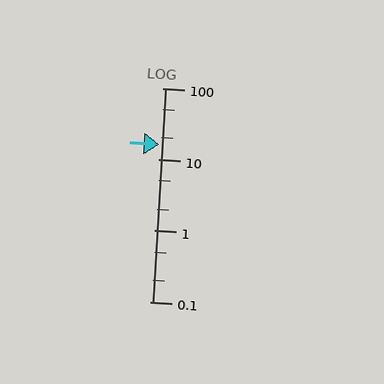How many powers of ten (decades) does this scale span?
The scale spans 3 decades, from 0.1 to 100.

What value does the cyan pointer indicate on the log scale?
The pointer indicates approximately 16.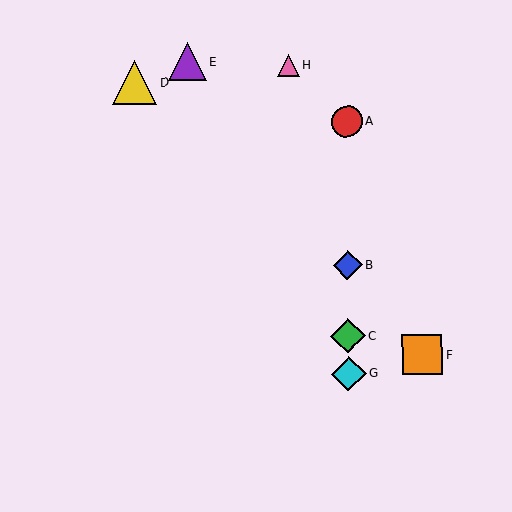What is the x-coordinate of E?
Object E is at x≈187.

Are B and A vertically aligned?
Yes, both are at x≈348.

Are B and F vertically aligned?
No, B is at x≈348 and F is at x≈422.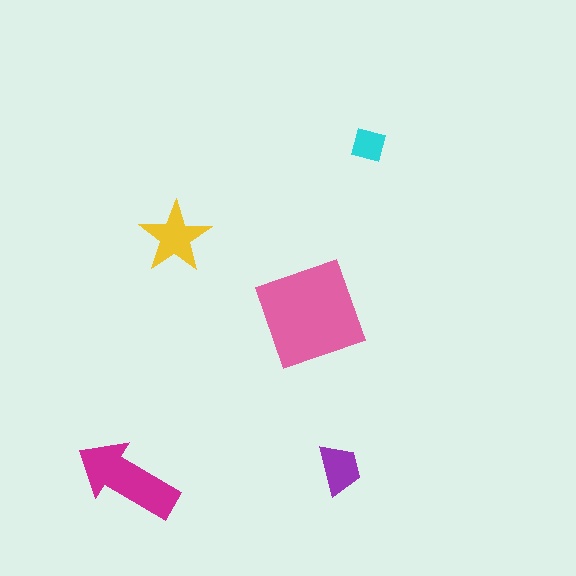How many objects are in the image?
There are 5 objects in the image.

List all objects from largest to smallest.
The pink square, the magenta arrow, the yellow star, the purple trapezoid, the cyan square.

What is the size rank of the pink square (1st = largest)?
1st.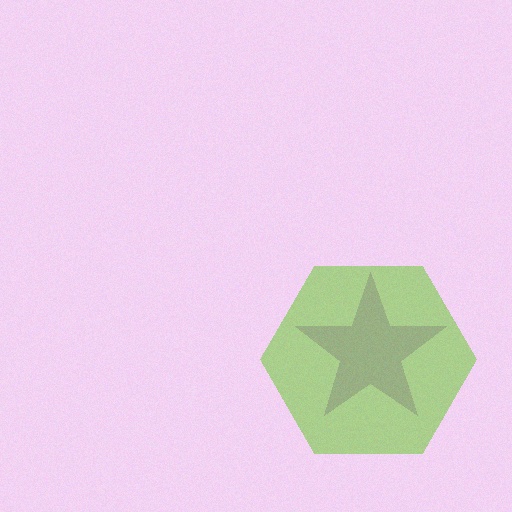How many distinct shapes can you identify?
There are 2 distinct shapes: a purple star, a lime hexagon.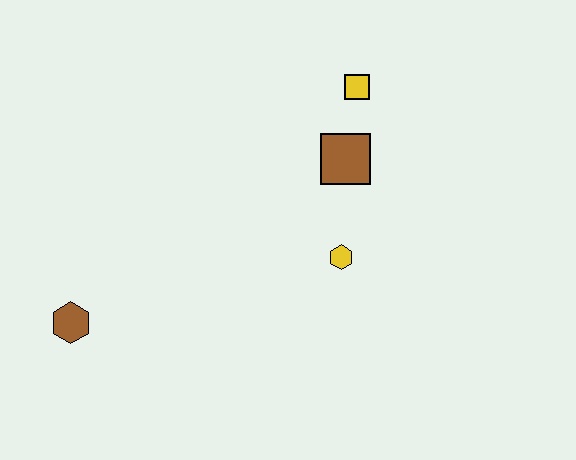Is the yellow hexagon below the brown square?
Yes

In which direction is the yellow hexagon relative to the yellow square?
The yellow hexagon is below the yellow square.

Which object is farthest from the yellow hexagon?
The brown hexagon is farthest from the yellow hexagon.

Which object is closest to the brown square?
The yellow square is closest to the brown square.